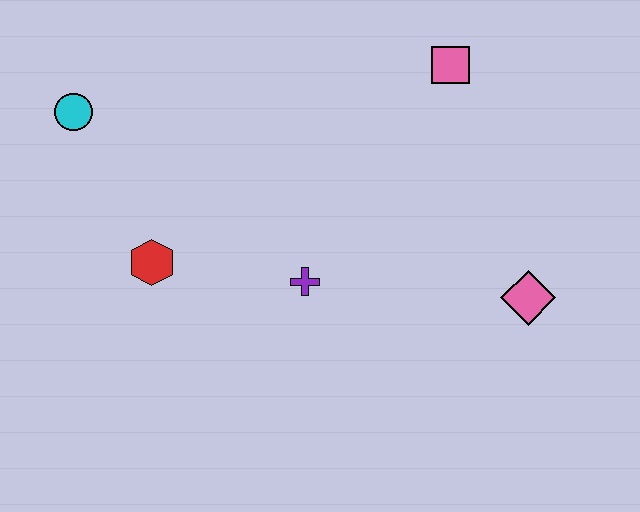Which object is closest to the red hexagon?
The purple cross is closest to the red hexagon.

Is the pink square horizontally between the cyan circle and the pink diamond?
Yes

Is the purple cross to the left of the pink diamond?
Yes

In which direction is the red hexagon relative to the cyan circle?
The red hexagon is below the cyan circle.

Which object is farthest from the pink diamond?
The cyan circle is farthest from the pink diamond.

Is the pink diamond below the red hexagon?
Yes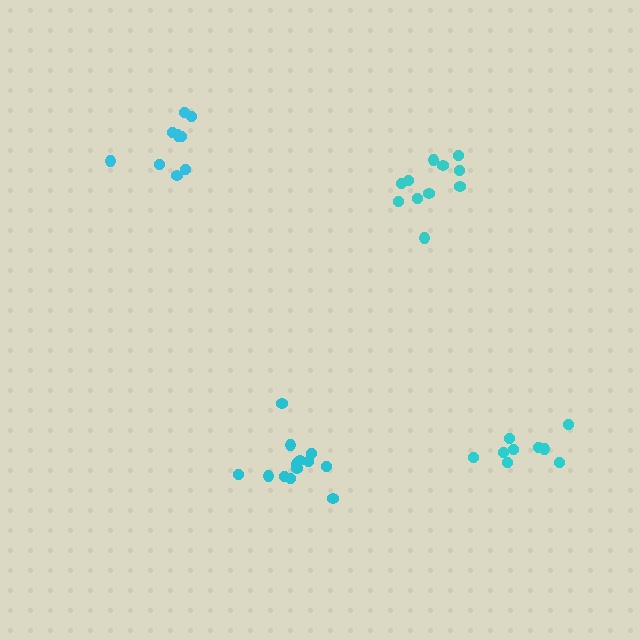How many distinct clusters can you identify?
There are 4 distinct clusters.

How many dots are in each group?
Group 1: 9 dots, Group 2: 10 dots, Group 3: 13 dots, Group 4: 11 dots (43 total).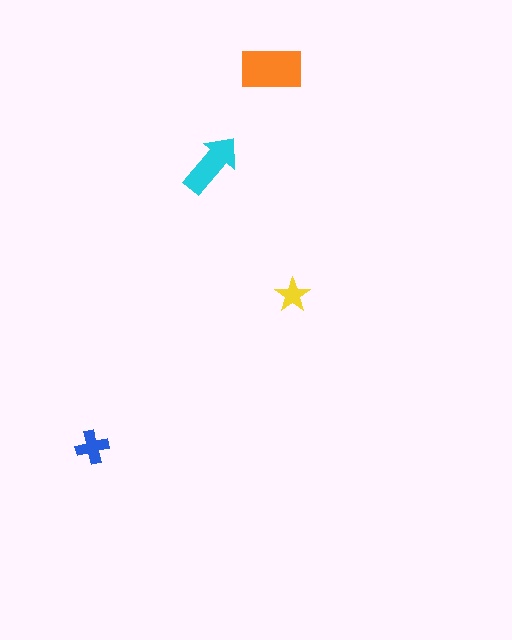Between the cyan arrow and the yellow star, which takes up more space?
The cyan arrow.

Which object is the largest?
The orange rectangle.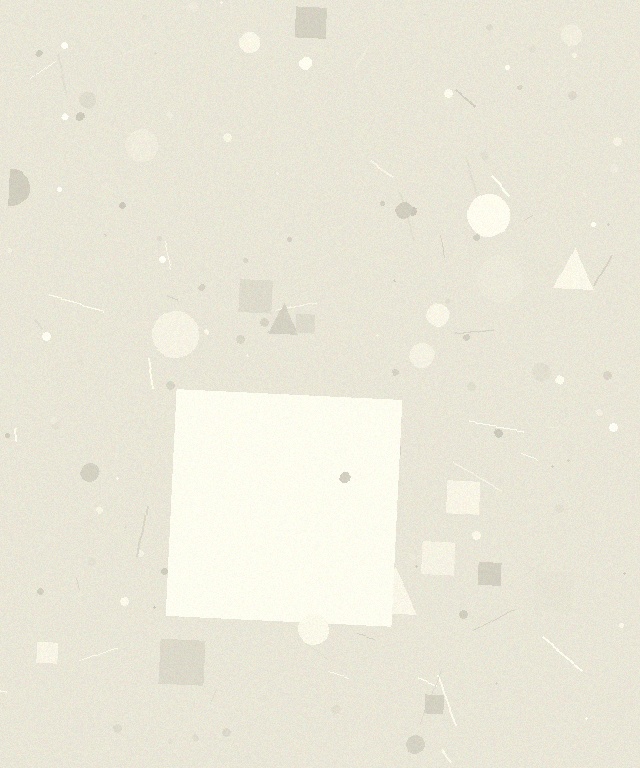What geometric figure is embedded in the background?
A square is embedded in the background.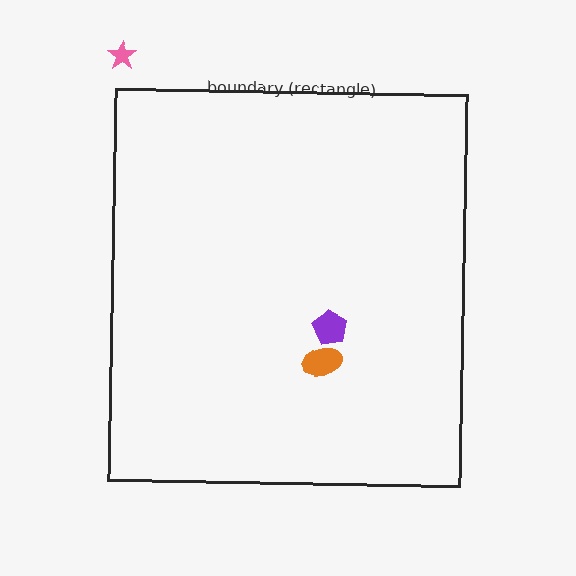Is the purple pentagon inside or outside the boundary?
Inside.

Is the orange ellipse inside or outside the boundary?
Inside.